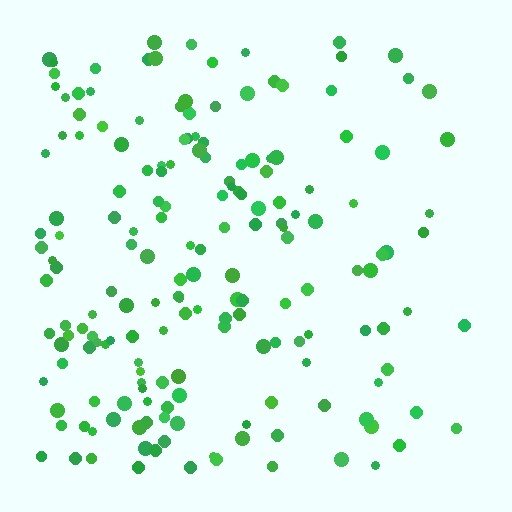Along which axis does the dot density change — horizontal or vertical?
Horizontal.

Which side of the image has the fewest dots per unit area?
The right.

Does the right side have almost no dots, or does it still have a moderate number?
Still a moderate number, just noticeably fewer than the left.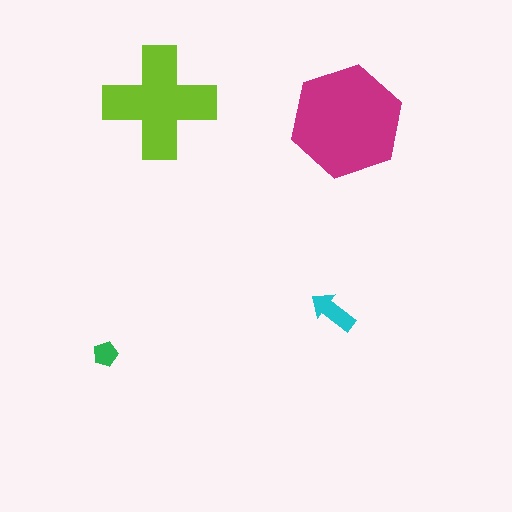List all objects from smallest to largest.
The green pentagon, the cyan arrow, the lime cross, the magenta hexagon.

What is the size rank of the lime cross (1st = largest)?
2nd.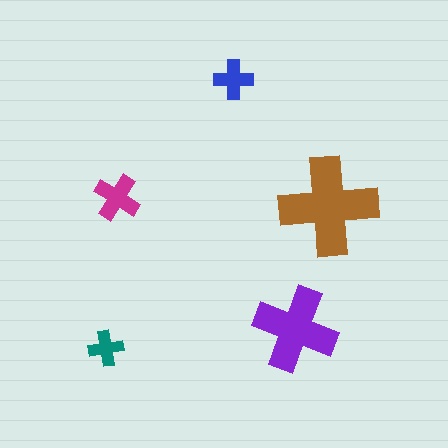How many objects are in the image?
There are 5 objects in the image.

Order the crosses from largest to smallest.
the brown one, the purple one, the magenta one, the blue one, the teal one.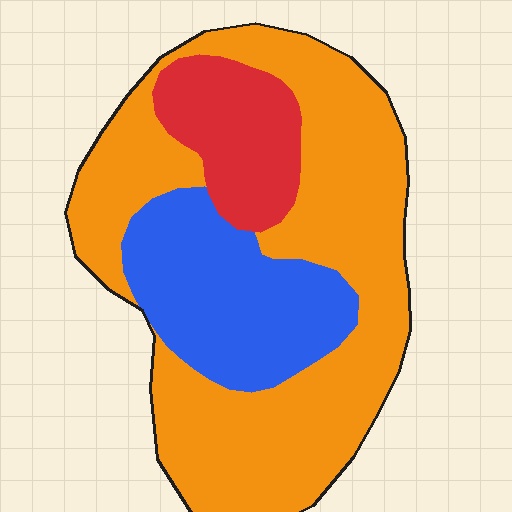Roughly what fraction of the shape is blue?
Blue covers around 25% of the shape.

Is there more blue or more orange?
Orange.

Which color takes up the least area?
Red, at roughly 15%.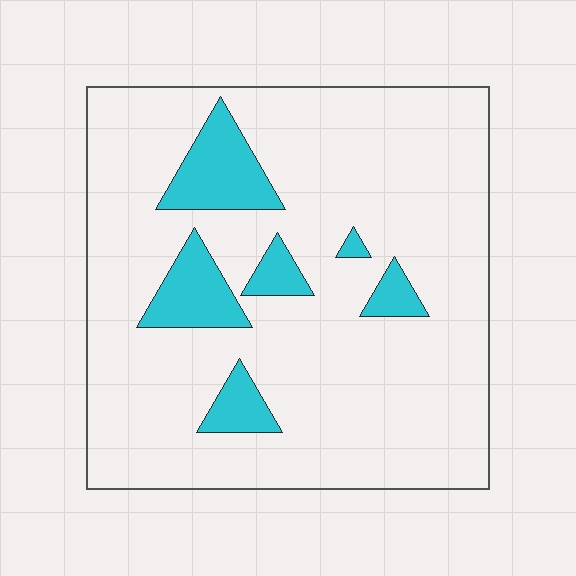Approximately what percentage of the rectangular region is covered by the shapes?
Approximately 15%.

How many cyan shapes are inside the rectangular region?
6.